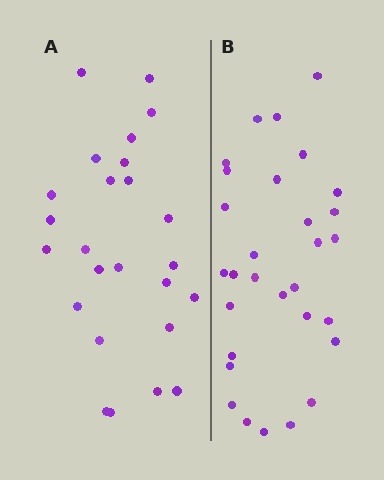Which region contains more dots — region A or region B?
Region B (the right region) has more dots.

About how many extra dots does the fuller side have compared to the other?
Region B has about 5 more dots than region A.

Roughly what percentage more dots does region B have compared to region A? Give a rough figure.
About 20% more.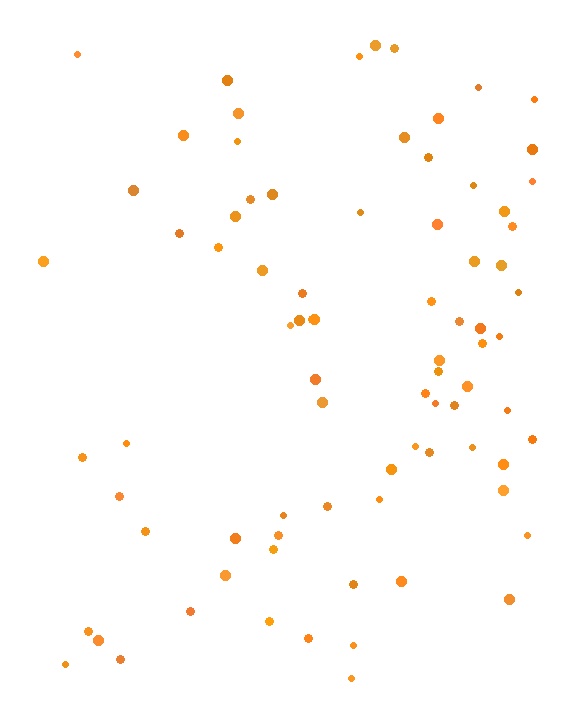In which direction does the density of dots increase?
From left to right, with the right side densest.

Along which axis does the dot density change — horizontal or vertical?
Horizontal.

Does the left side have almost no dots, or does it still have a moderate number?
Still a moderate number, just noticeably fewer than the right.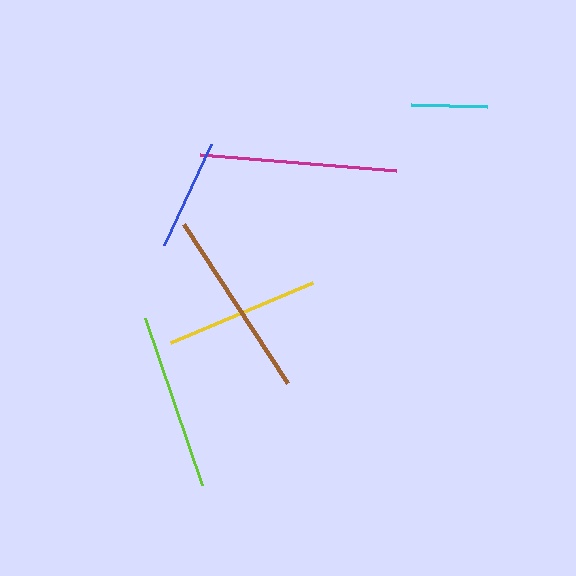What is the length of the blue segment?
The blue segment is approximately 111 pixels long.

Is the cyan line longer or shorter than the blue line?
The blue line is longer than the cyan line.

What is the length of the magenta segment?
The magenta segment is approximately 197 pixels long.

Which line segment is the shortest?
The cyan line is the shortest at approximately 76 pixels.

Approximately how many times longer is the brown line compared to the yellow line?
The brown line is approximately 1.2 times the length of the yellow line.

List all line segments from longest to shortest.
From longest to shortest: magenta, brown, lime, yellow, blue, cyan.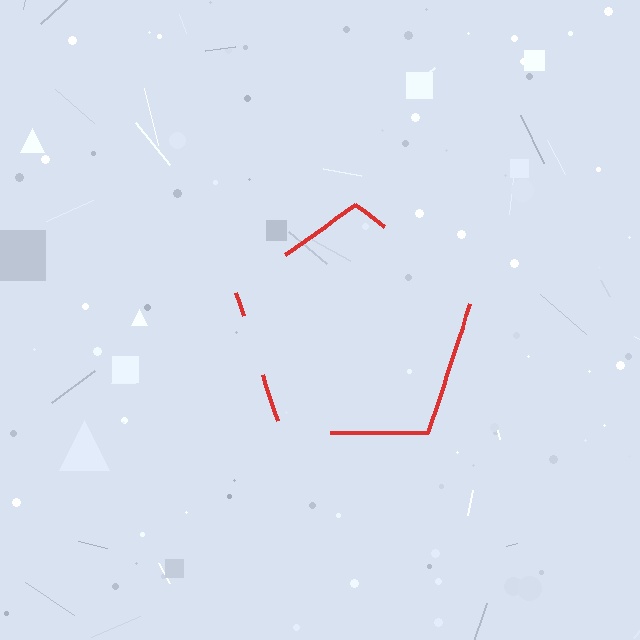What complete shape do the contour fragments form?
The contour fragments form a pentagon.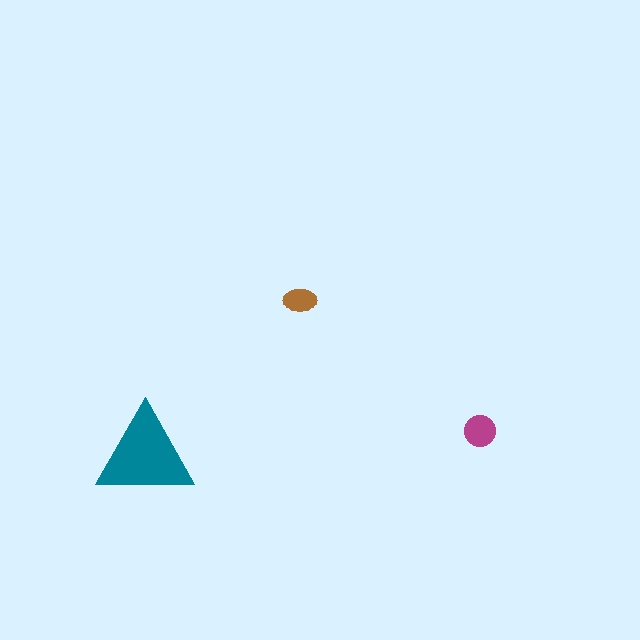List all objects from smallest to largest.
The brown ellipse, the magenta circle, the teal triangle.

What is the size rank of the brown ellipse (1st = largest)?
3rd.